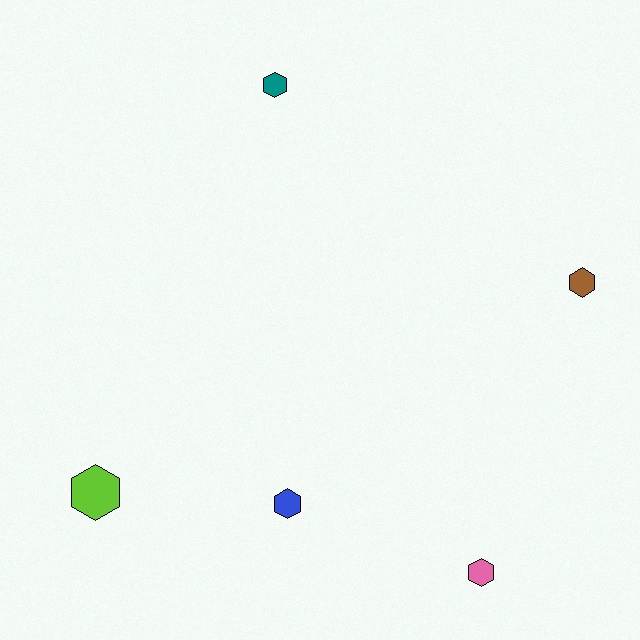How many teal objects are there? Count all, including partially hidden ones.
There is 1 teal object.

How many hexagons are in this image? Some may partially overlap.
There are 5 hexagons.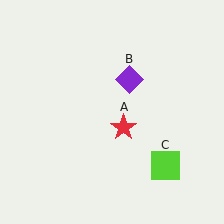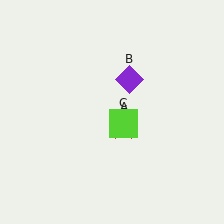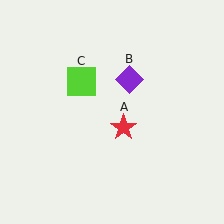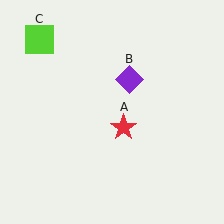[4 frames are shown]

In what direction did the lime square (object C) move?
The lime square (object C) moved up and to the left.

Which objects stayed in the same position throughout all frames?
Red star (object A) and purple diamond (object B) remained stationary.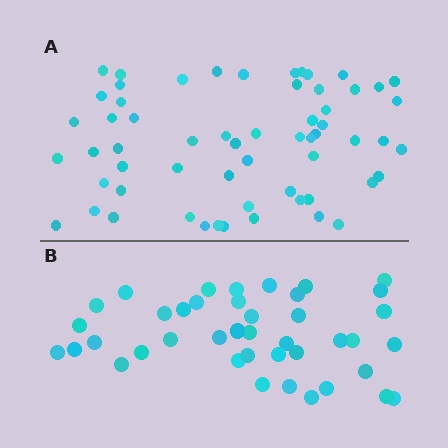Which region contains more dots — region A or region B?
Region A (the top region) has more dots.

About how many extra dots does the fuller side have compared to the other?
Region A has approximately 20 more dots than region B.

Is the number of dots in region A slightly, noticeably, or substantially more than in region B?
Region A has substantially more. The ratio is roughly 1.5 to 1.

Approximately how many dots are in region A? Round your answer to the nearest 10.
About 60 dots.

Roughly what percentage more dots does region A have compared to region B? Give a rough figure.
About 45% more.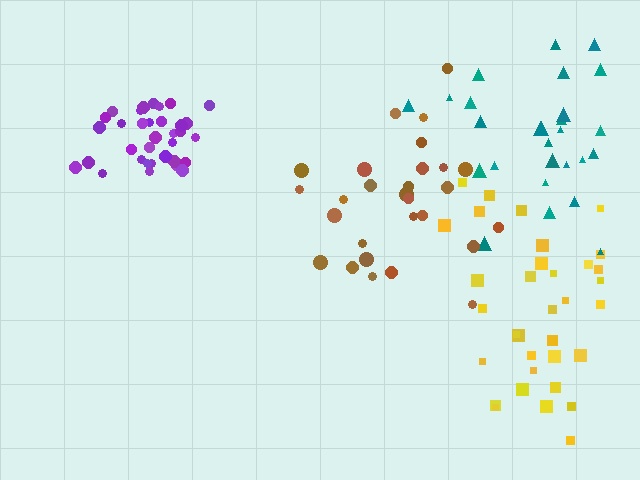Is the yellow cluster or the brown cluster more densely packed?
Brown.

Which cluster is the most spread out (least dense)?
Teal.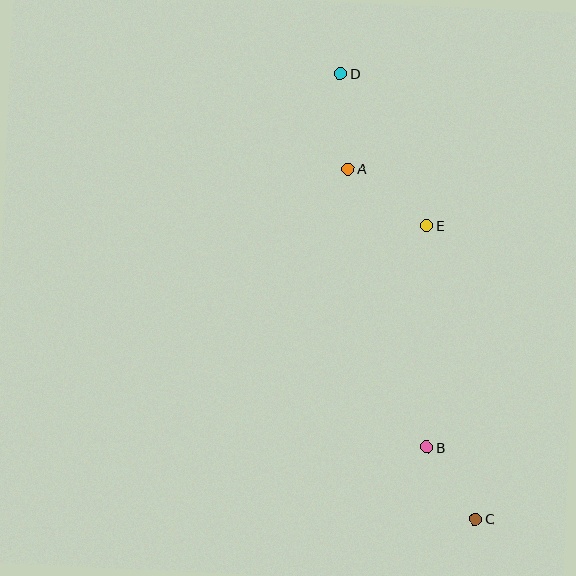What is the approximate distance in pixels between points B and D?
The distance between B and D is approximately 384 pixels.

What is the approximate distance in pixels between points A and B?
The distance between A and B is approximately 290 pixels.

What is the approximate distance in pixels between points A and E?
The distance between A and E is approximately 97 pixels.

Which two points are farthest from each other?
Points C and D are farthest from each other.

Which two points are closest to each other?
Points B and C are closest to each other.